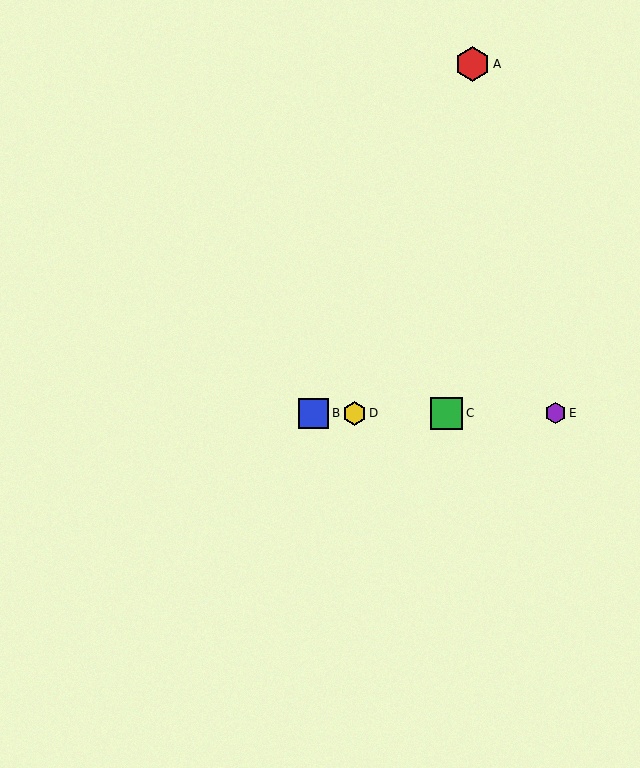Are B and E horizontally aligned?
Yes, both are at y≈413.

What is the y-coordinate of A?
Object A is at y≈64.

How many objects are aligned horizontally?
4 objects (B, C, D, E) are aligned horizontally.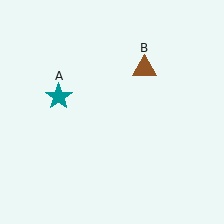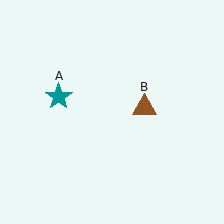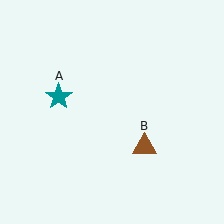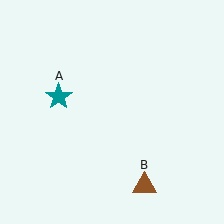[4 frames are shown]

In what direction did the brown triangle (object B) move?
The brown triangle (object B) moved down.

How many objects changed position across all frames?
1 object changed position: brown triangle (object B).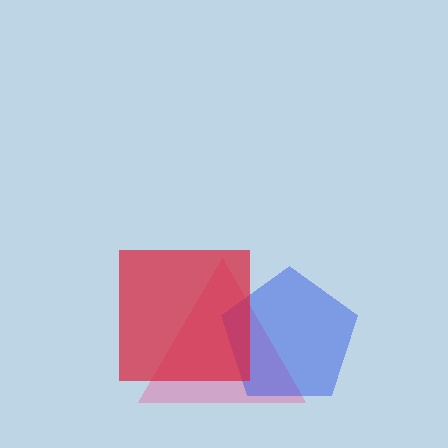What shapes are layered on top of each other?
The layered shapes are: a pink triangle, a blue pentagon, a red square.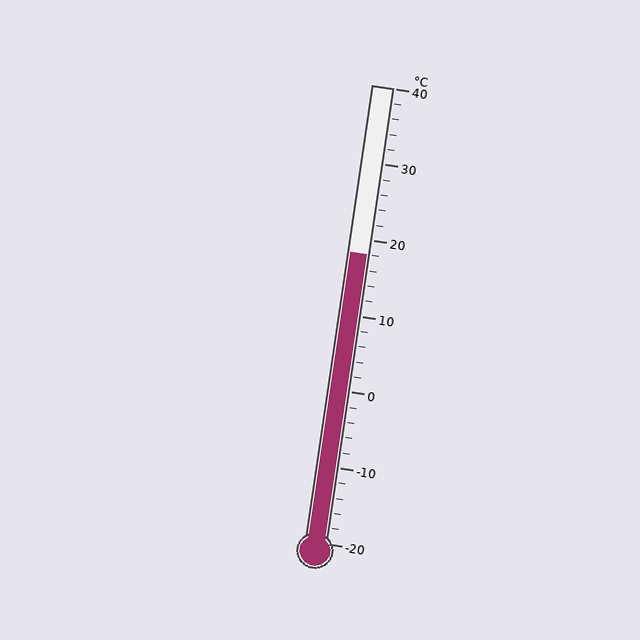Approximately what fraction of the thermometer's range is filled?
The thermometer is filled to approximately 65% of its range.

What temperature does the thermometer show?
The thermometer shows approximately 18°C.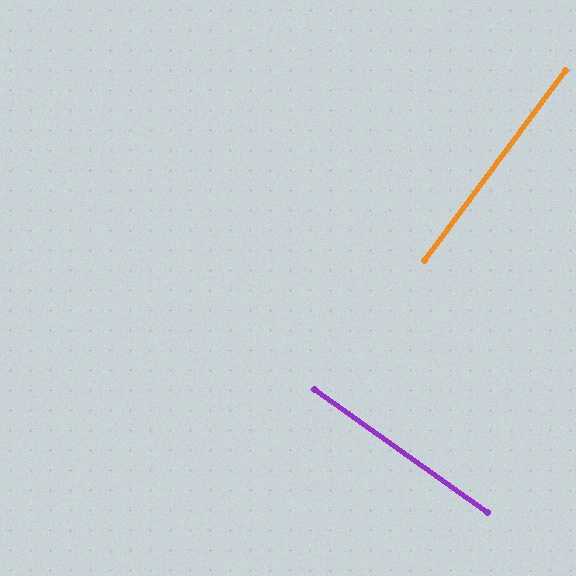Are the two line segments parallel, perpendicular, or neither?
Perpendicular — they meet at approximately 89°.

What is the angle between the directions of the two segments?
Approximately 89 degrees.